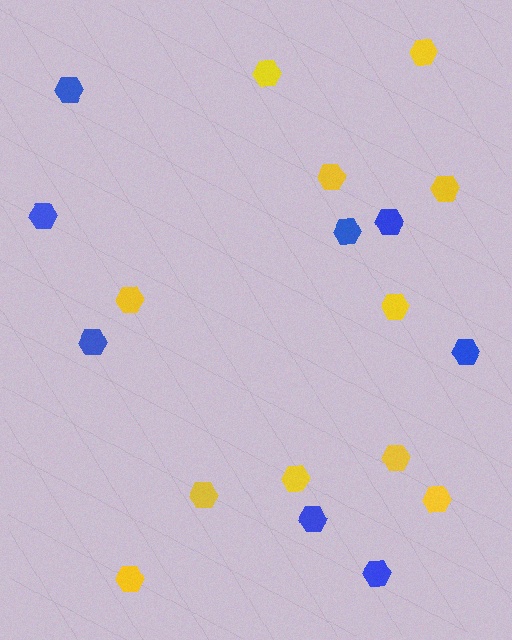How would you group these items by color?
There are 2 groups: one group of blue hexagons (8) and one group of yellow hexagons (11).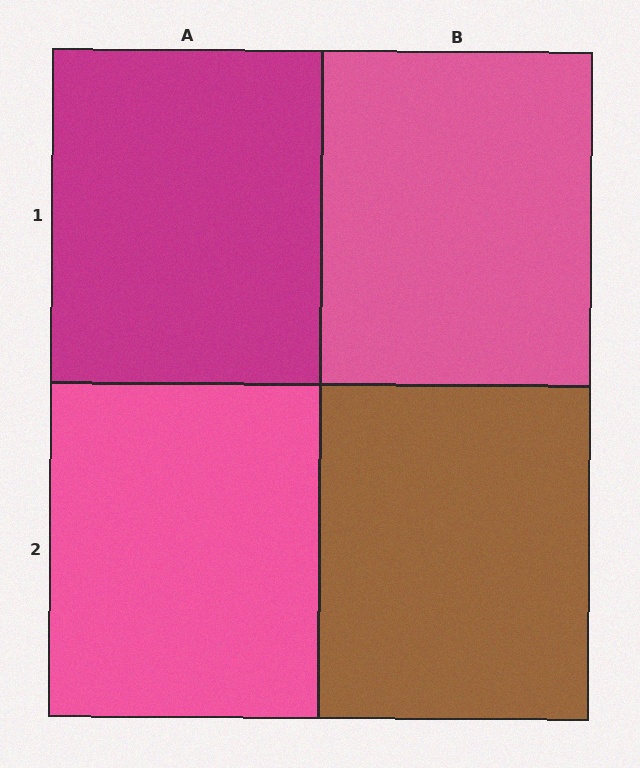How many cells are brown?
1 cell is brown.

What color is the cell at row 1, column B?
Pink.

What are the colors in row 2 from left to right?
Pink, brown.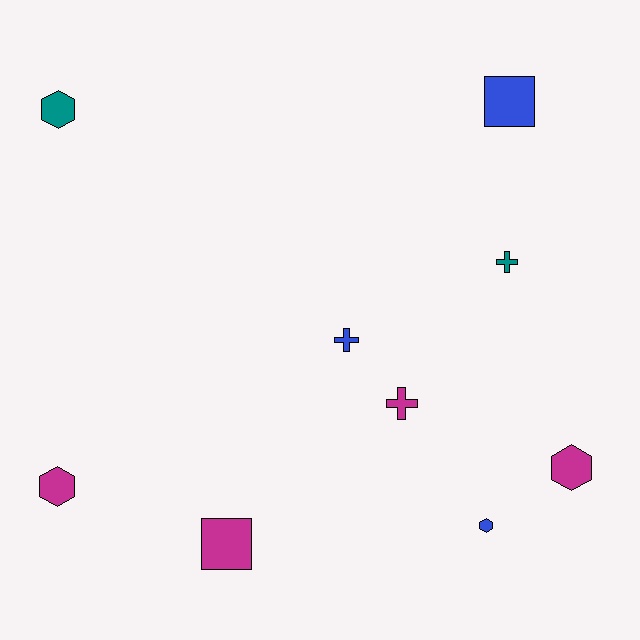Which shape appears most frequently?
Hexagon, with 4 objects.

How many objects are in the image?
There are 9 objects.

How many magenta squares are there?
There is 1 magenta square.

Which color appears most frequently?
Magenta, with 4 objects.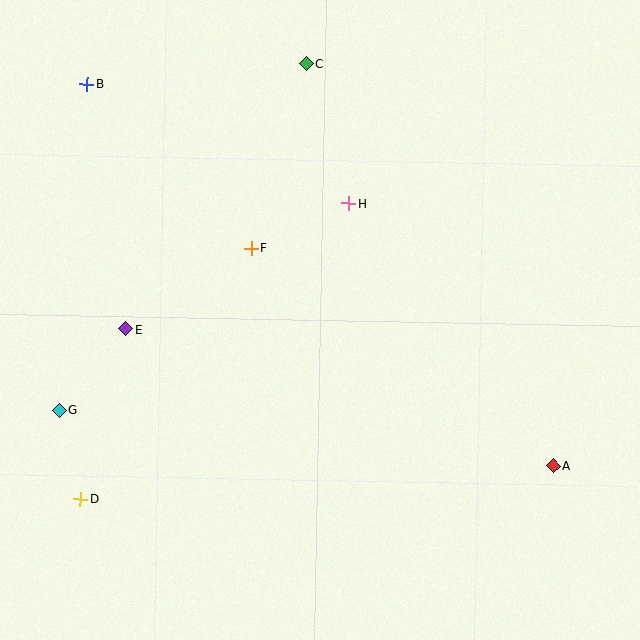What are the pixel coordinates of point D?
Point D is at (80, 499).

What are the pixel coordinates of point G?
Point G is at (59, 411).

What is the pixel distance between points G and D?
The distance between G and D is 91 pixels.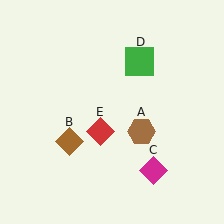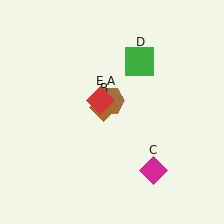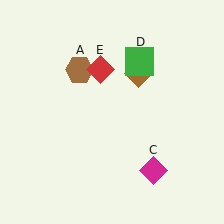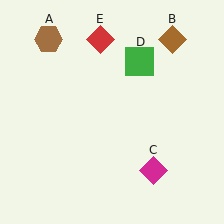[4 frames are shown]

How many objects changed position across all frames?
3 objects changed position: brown hexagon (object A), brown diamond (object B), red diamond (object E).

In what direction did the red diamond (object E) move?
The red diamond (object E) moved up.